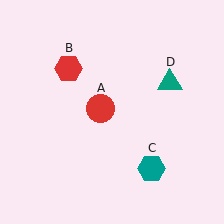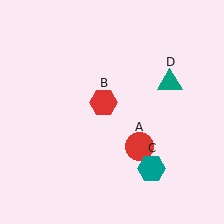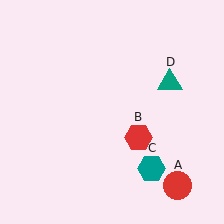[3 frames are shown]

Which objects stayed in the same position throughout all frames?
Teal hexagon (object C) and teal triangle (object D) remained stationary.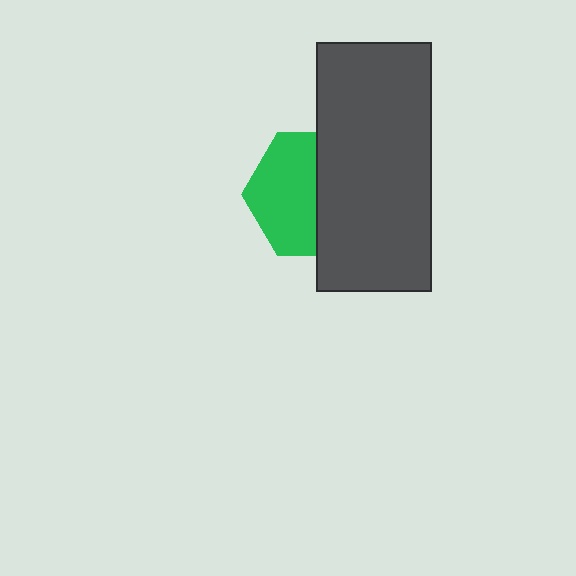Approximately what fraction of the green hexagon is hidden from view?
Roughly 48% of the green hexagon is hidden behind the dark gray rectangle.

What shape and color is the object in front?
The object in front is a dark gray rectangle.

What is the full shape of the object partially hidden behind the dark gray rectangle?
The partially hidden object is a green hexagon.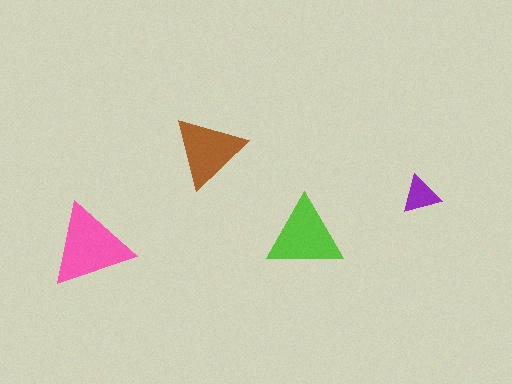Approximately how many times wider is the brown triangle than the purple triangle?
About 2 times wider.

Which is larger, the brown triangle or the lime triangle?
The lime one.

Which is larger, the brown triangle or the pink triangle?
The pink one.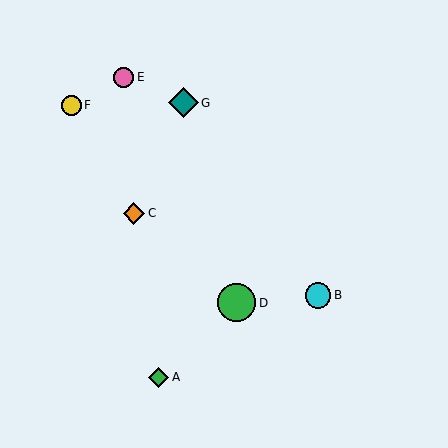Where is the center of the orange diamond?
The center of the orange diamond is at (134, 213).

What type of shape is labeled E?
Shape E is a pink circle.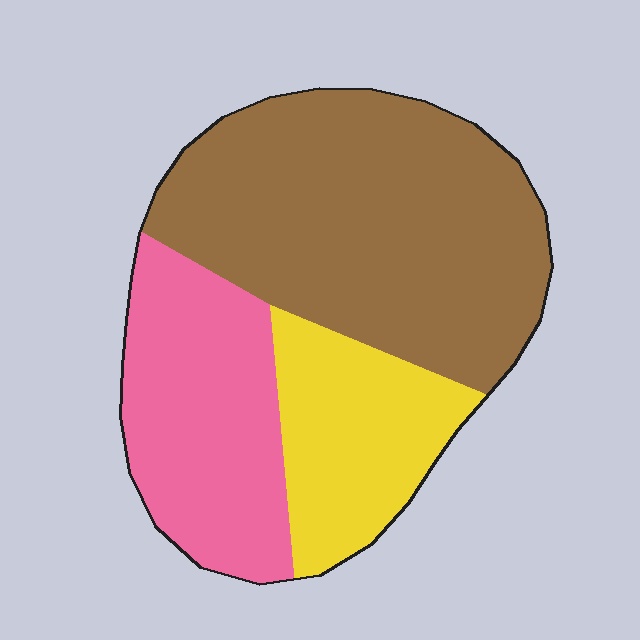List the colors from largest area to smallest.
From largest to smallest: brown, pink, yellow.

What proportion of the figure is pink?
Pink covers around 30% of the figure.